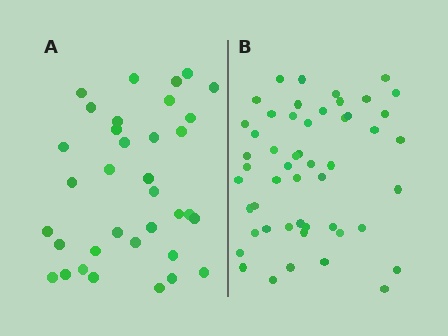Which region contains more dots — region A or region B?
Region B (the right region) has more dots.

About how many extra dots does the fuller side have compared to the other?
Region B has approximately 15 more dots than region A.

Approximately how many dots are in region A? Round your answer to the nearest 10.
About 40 dots. (The exact count is 35, which rounds to 40.)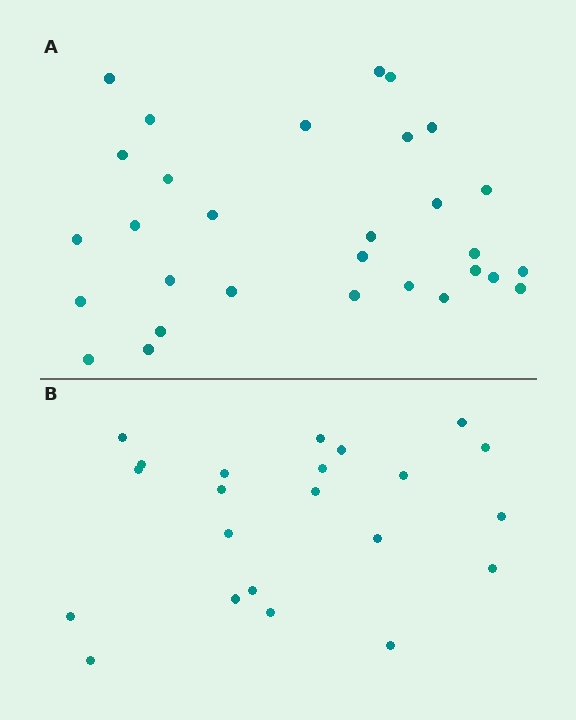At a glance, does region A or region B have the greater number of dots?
Region A (the top region) has more dots.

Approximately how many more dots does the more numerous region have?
Region A has roughly 8 or so more dots than region B.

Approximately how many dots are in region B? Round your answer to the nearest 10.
About 20 dots. (The exact count is 22, which rounds to 20.)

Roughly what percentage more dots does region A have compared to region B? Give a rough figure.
About 35% more.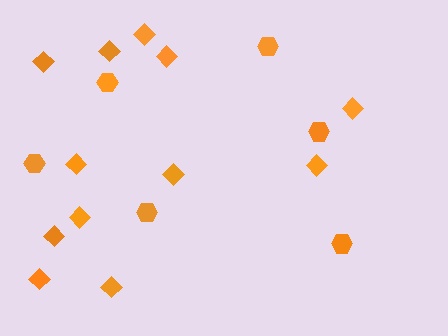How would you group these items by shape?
There are 2 groups: one group of hexagons (6) and one group of diamonds (12).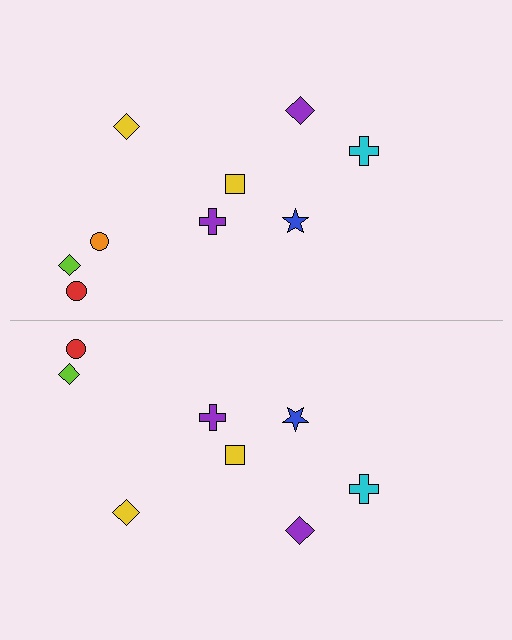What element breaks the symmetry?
A orange circle is missing from the bottom side.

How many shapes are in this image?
There are 17 shapes in this image.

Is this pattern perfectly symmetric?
No, the pattern is not perfectly symmetric. A orange circle is missing from the bottom side.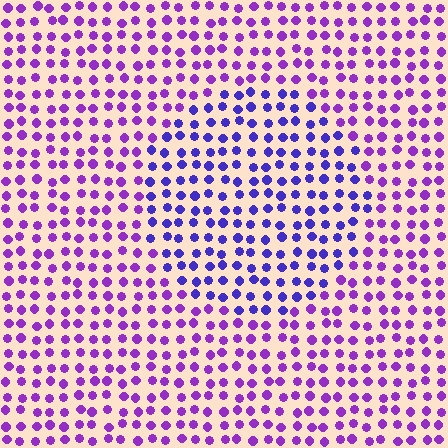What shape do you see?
I see a circle.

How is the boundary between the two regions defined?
The boundary is defined purely by a slight shift in hue (about 33 degrees). Spacing, size, and orientation are identical on both sides.